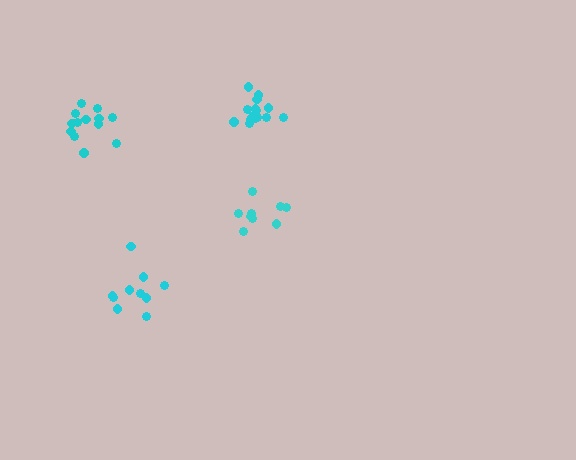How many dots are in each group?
Group 1: 9 dots, Group 2: 10 dots, Group 3: 15 dots, Group 4: 13 dots (47 total).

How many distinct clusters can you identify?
There are 4 distinct clusters.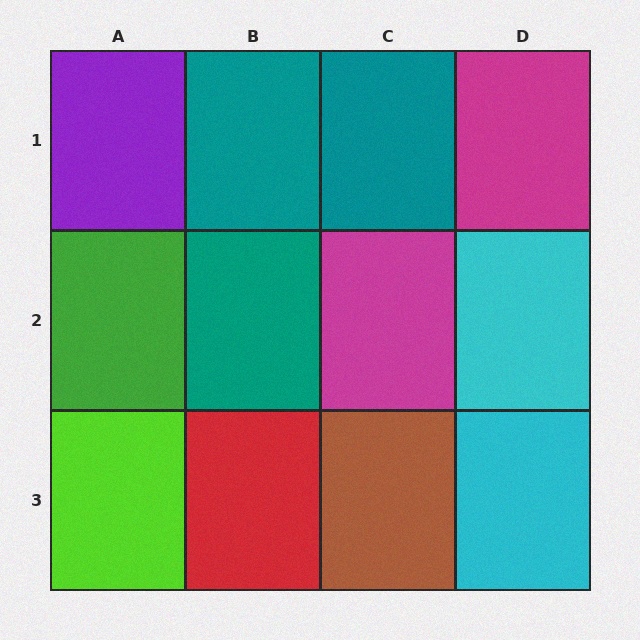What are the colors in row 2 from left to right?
Green, teal, magenta, cyan.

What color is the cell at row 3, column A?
Lime.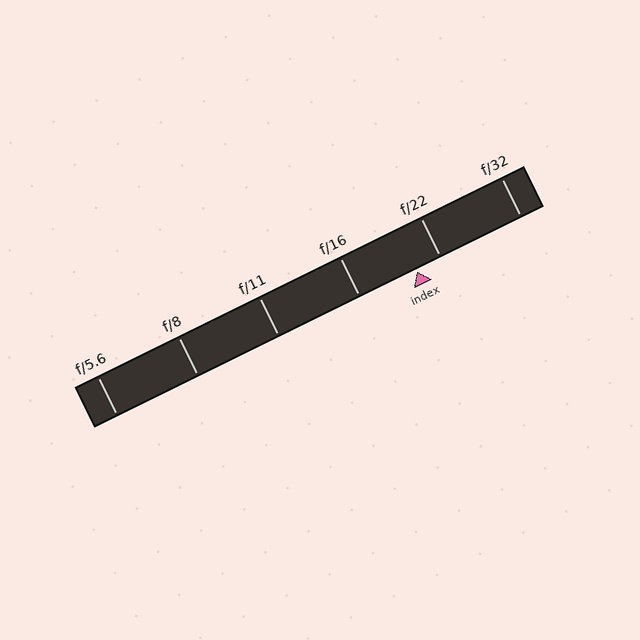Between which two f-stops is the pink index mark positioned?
The index mark is between f/16 and f/22.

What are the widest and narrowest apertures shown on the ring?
The widest aperture shown is f/5.6 and the narrowest is f/32.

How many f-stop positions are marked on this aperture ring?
There are 6 f-stop positions marked.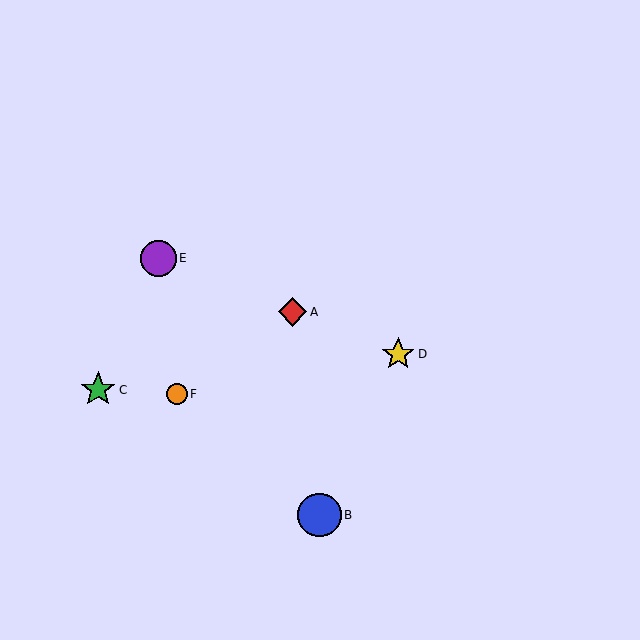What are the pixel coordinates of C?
Object C is at (98, 390).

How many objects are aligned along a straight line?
3 objects (A, D, E) are aligned along a straight line.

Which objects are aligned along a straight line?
Objects A, D, E are aligned along a straight line.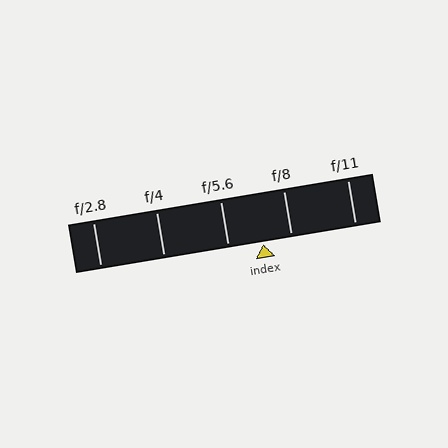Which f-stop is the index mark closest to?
The index mark is closest to f/8.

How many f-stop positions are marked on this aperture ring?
There are 5 f-stop positions marked.